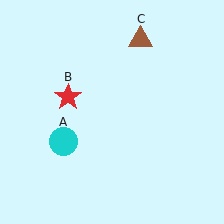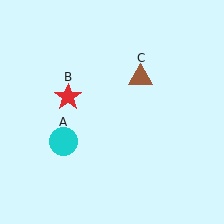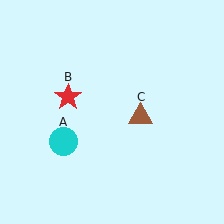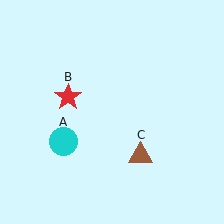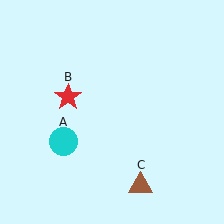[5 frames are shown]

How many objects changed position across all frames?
1 object changed position: brown triangle (object C).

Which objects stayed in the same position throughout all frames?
Cyan circle (object A) and red star (object B) remained stationary.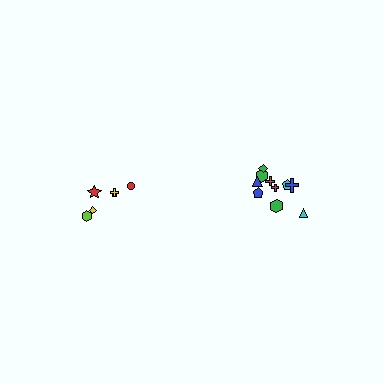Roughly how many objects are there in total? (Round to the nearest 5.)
Roughly 15 objects in total.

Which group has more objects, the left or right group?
The right group.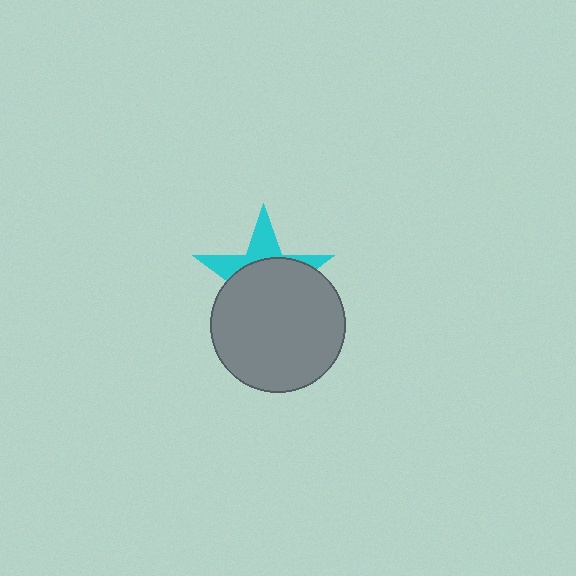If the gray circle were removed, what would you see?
You would see the complete cyan star.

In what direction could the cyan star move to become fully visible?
The cyan star could move up. That would shift it out from behind the gray circle entirely.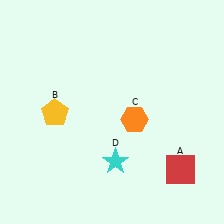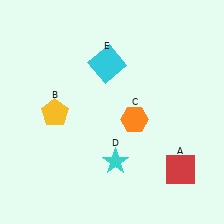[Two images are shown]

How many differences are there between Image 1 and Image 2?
There is 1 difference between the two images.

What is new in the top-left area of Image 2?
A cyan square (E) was added in the top-left area of Image 2.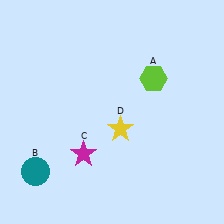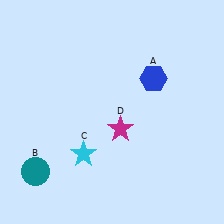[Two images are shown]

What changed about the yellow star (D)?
In Image 1, D is yellow. In Image 2, it changed to magenta.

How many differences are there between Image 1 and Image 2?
There are 3 differences between the two images.